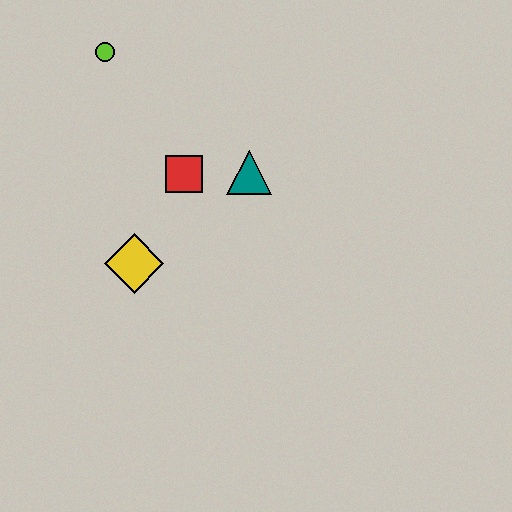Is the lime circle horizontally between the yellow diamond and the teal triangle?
No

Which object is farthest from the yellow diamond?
The lime circle is farthest from the yellow diamond.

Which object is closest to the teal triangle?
The red square is closest to the teal triangle.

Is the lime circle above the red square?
Yes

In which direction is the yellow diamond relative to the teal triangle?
The yellow diamond is to the left of the teal triangle.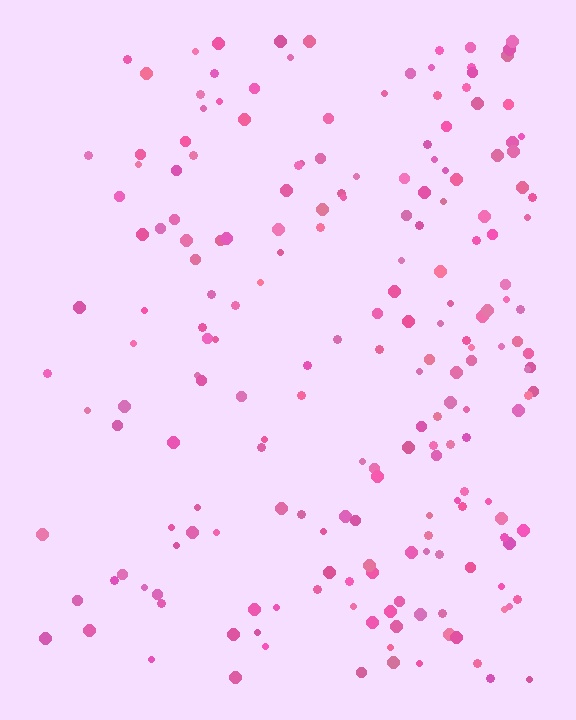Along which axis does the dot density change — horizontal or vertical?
Horizontal.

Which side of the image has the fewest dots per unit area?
The left.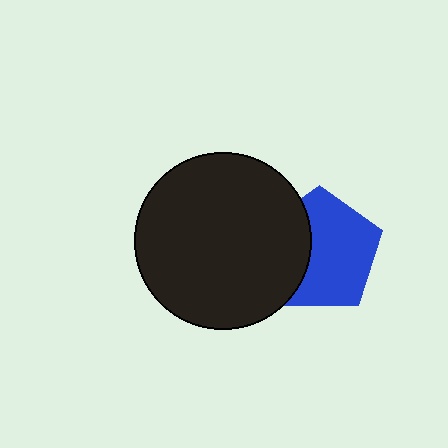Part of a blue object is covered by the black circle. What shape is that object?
It is a pentagon.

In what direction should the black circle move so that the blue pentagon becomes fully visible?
The black circle should move left. That is the shortest direction to clear the overlap and leave the blue pentagon fully visible.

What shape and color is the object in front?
The object in front is a black circle.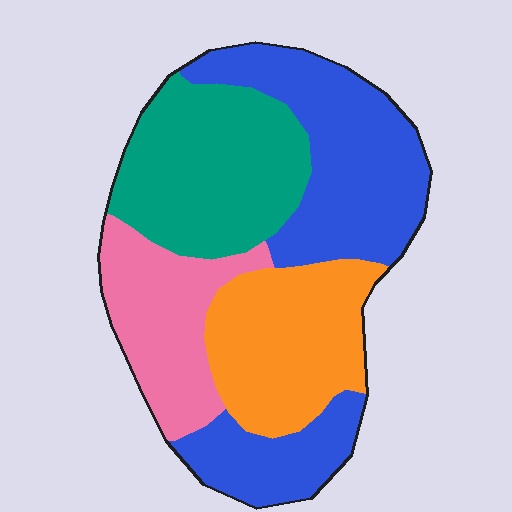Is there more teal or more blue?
Blue.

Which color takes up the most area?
Blue, at roughly 35%.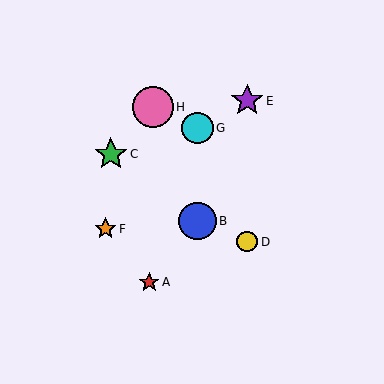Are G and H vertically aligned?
No, G is at x≈198 and H is at x≈153.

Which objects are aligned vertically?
Objects B, G are aligned vertically.